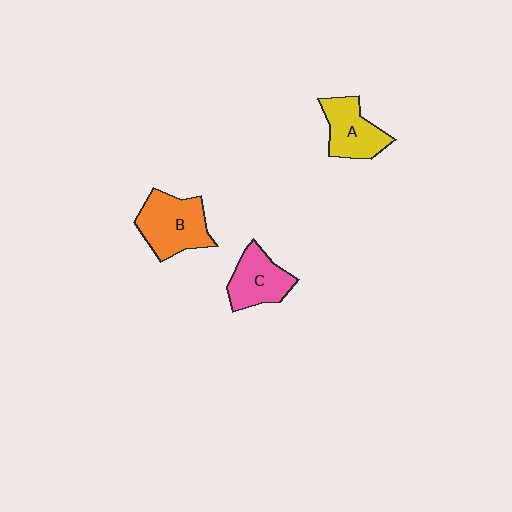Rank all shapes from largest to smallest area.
From largest to smallest: B (orange), A (yellow), C (pink).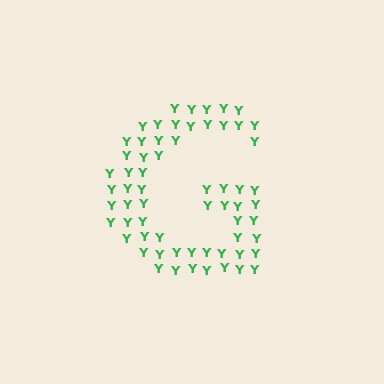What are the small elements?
The small elements are letter Y's.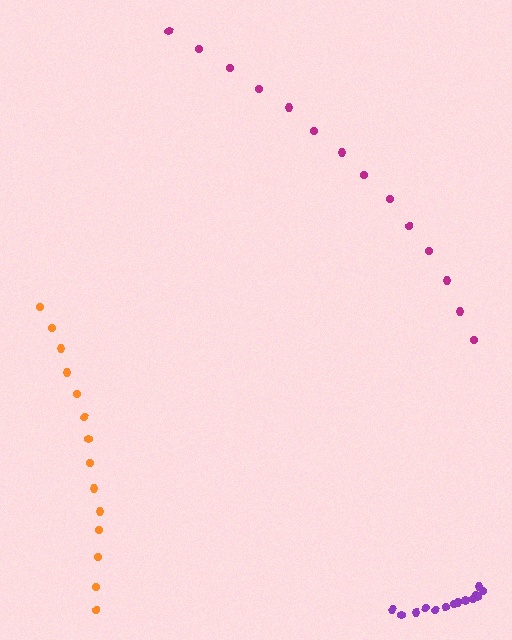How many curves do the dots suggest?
There are 3 distinct paths.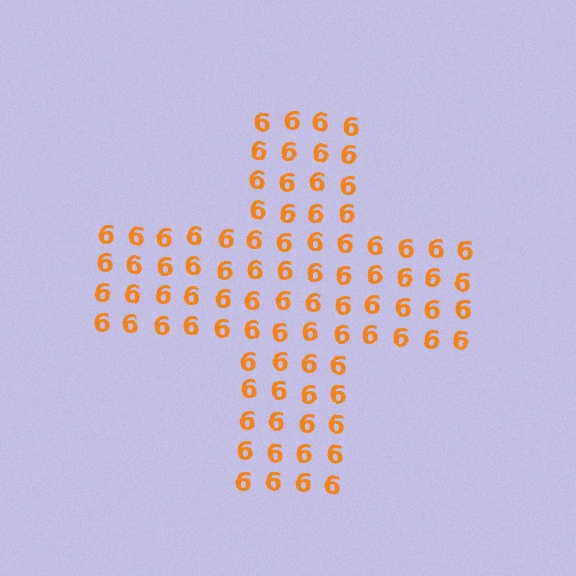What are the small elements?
The small elements are digit 6's.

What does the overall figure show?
The overall figure shows a cross.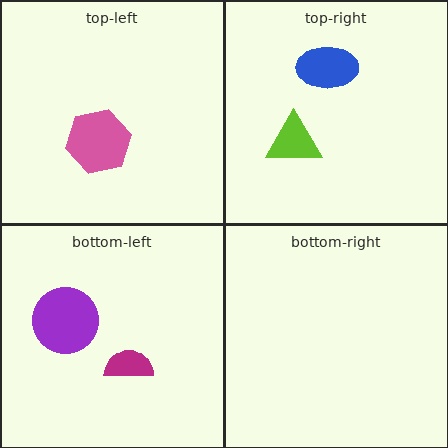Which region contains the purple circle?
The bottom-left region.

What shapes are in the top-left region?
The pink hexagon.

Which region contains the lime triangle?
The top-right region.